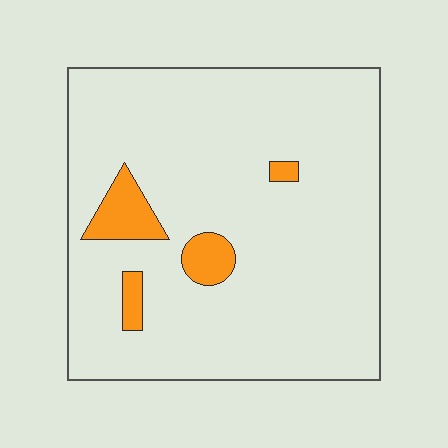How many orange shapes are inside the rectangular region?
4.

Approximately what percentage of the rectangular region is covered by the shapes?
Approximately 10%.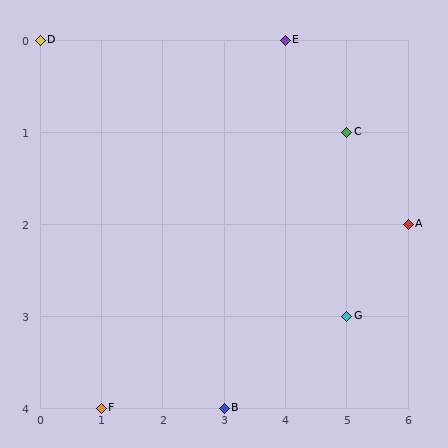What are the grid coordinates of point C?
Point C is at grid coordinates (5, 1).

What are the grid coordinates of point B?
Point B is at grid coordinates (3, 4).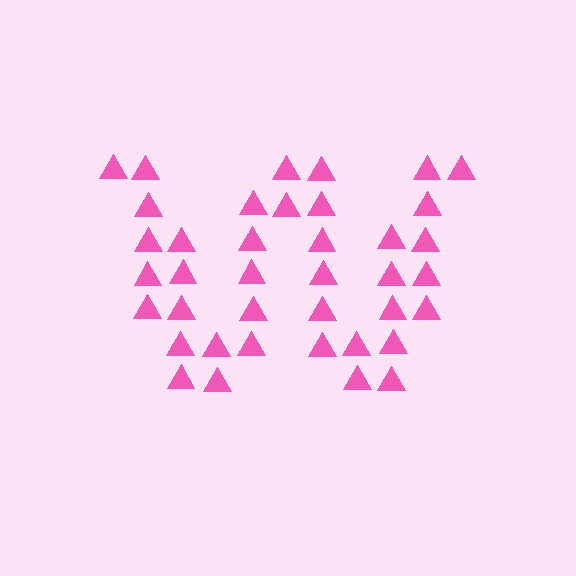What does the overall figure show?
The overall figure shows the letter W.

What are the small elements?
The small elements are triangles.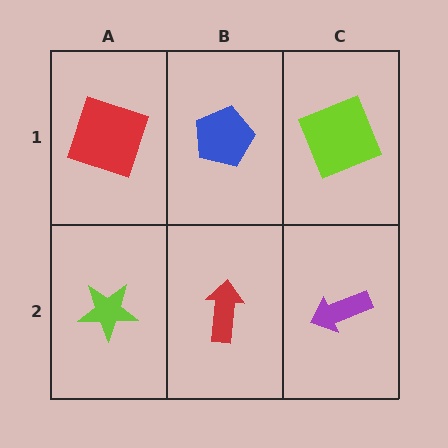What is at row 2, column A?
A lime star.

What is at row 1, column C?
A lime square.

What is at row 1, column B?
A blue pentagon.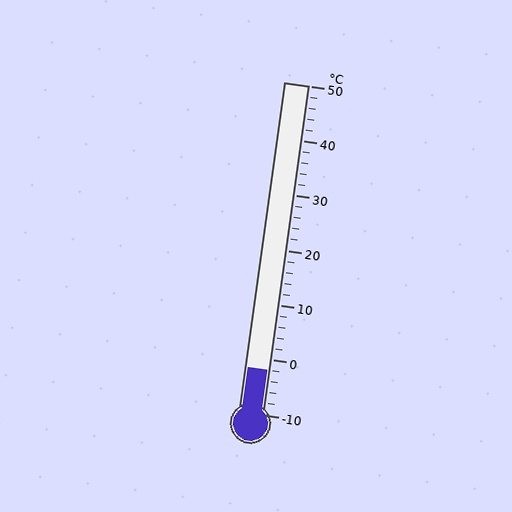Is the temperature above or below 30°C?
The temperature is below 30°C.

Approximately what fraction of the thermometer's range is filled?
The thermometer is filled to approximately 15% of its range.